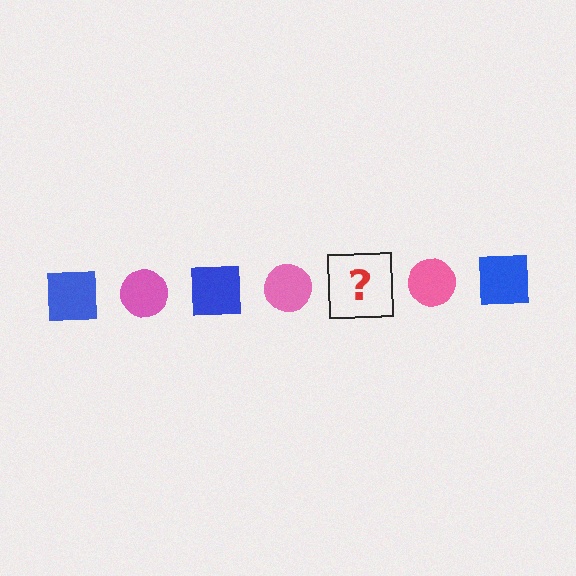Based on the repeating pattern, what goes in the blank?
The blank should be a blue square.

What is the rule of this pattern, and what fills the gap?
The rule is that the pattern alternates between blue square and pink circle. The gap should be filled with a blue square.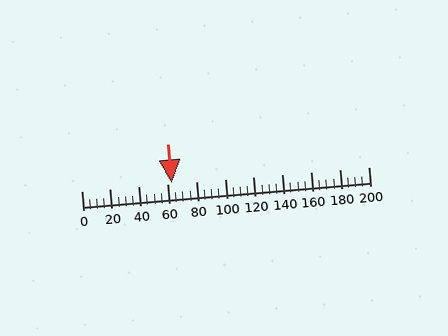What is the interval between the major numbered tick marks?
The major tick marks are spaced 20 units apart.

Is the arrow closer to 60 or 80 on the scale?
The arrow is closer to 60.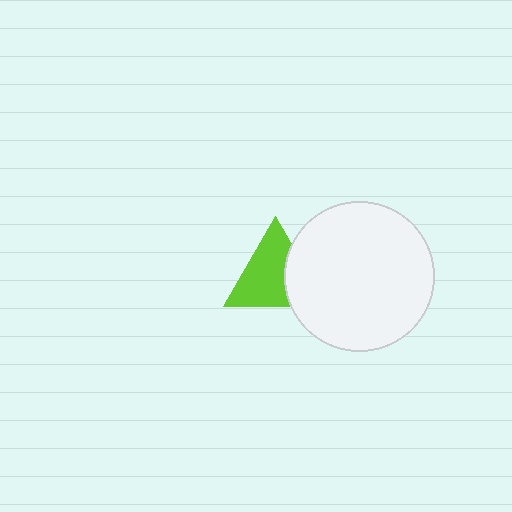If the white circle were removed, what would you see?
You would see the complete lime triangle.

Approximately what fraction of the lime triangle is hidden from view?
Roughly 31% of the lime triangle is hidden behind the white circle.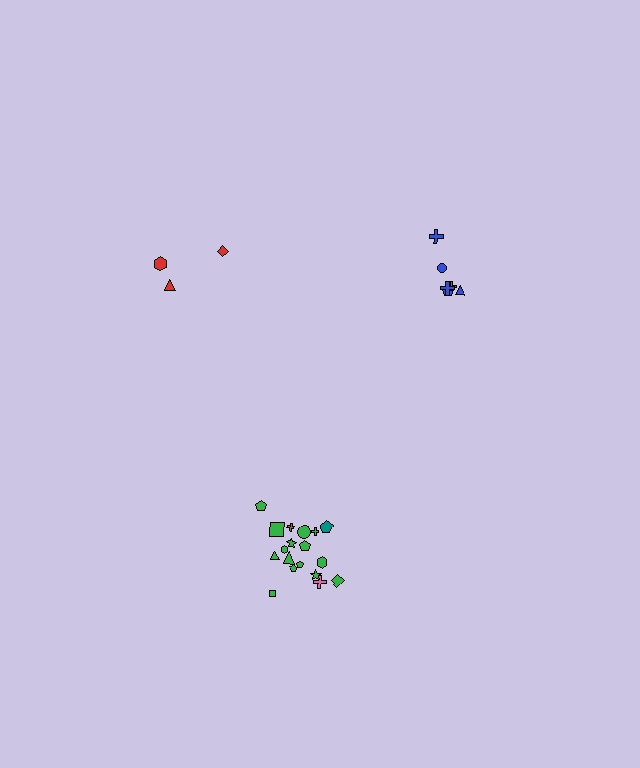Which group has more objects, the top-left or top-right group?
The top-right group.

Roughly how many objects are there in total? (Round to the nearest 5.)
Roughly 25 objects in total.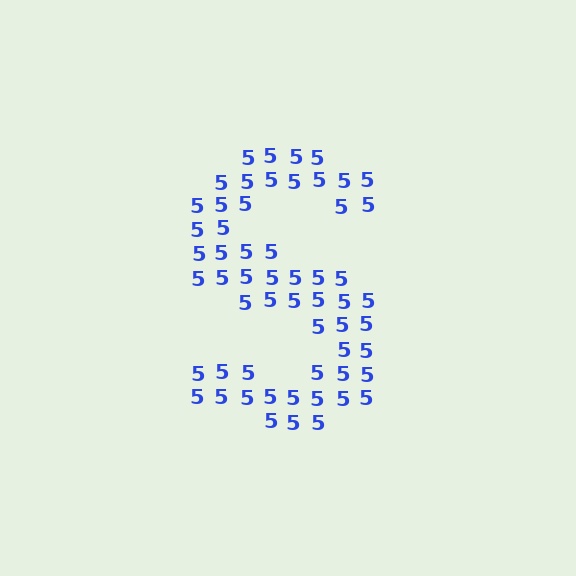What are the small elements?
The small elements are digit 5's.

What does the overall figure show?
The overall figure shows the letter S.